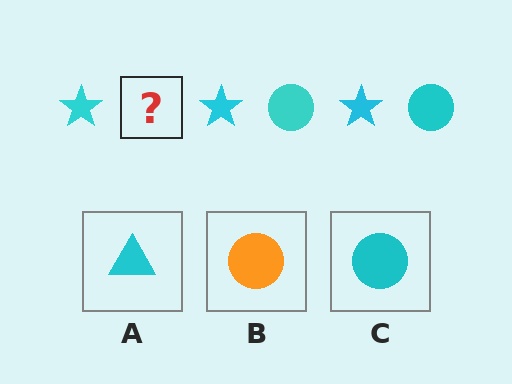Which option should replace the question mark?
Option C.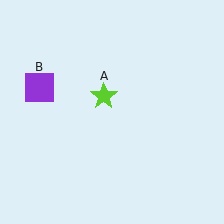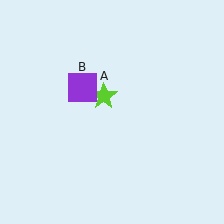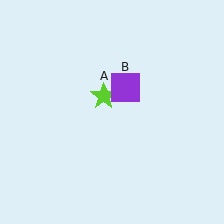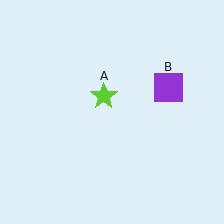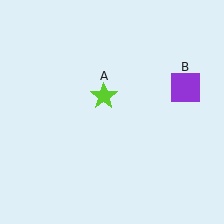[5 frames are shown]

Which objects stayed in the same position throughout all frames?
Lime star (object A) remained stationary.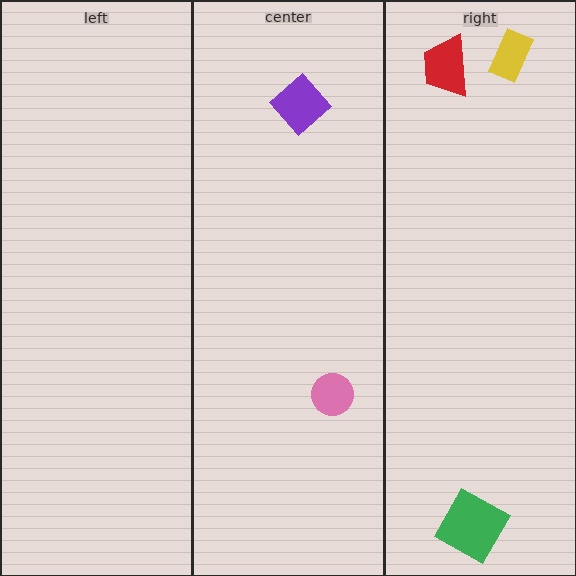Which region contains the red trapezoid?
The right region.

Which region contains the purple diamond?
The center region.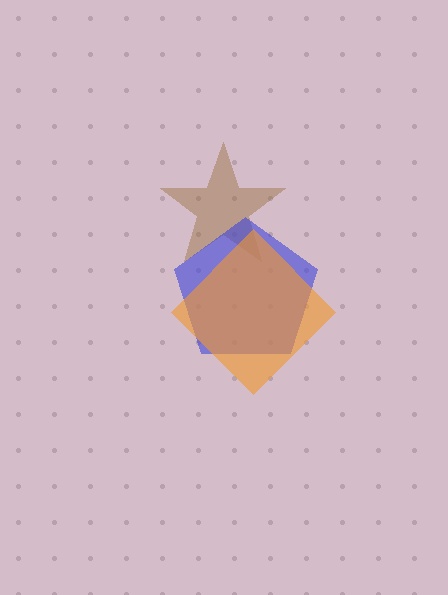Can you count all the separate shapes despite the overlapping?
Yes, there are 3 separate shapes.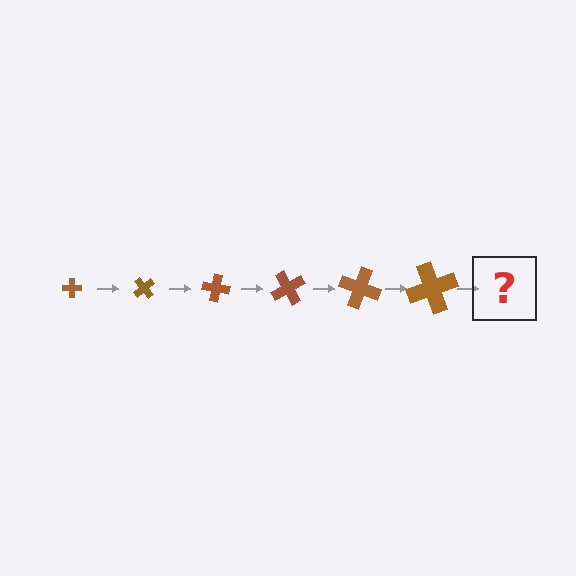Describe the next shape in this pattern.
It should be a cross, larger than the previous one and rotated 300 degrees from the start.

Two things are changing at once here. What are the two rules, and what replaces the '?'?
The two rules are that the cross grows larger each step and it rotates 50 degrees each step. The '?' should be a cross, larger than the previous one and rotated 300 degrees from the start.